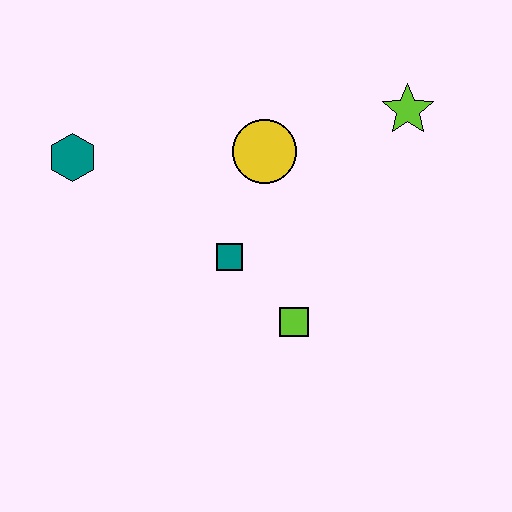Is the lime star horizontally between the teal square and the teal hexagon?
No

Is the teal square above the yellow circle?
No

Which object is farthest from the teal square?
The lime star is farthest from the teal square.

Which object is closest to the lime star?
The yellow circle is closest to the lime star.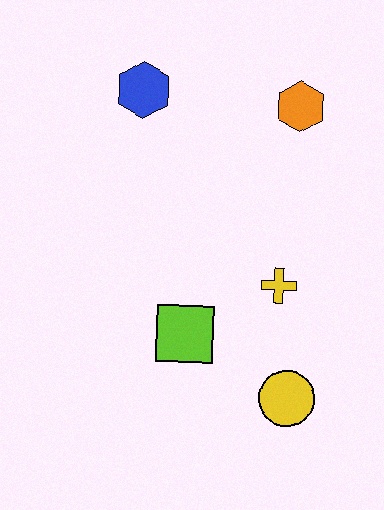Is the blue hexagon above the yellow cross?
Yes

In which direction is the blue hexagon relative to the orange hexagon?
The blue hexagon is to the left of the orange hexagon.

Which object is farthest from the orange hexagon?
The yellow circle is farthest from the orange hexagon.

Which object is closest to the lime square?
The yellow cross is closest to the lime square.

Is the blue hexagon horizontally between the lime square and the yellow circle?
No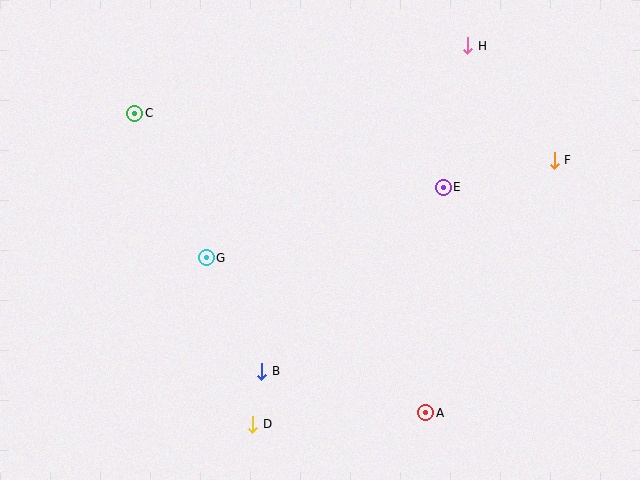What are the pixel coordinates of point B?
Point B is at (262, 371).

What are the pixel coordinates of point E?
Point E is at (443, 187).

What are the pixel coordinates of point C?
Point C is at (135, 113).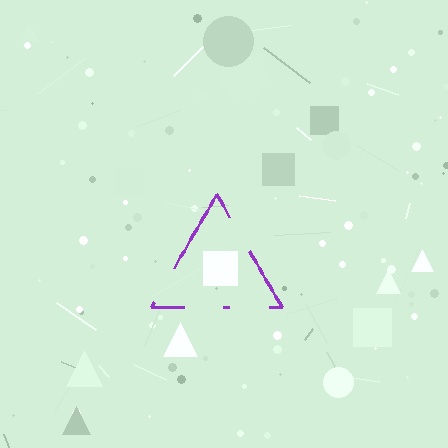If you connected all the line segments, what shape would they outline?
They would outline a triangle.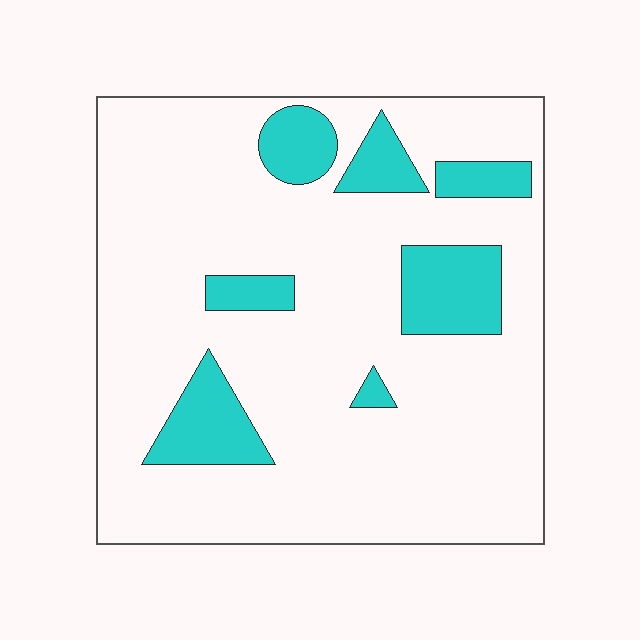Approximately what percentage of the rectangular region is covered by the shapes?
Approximately 15%.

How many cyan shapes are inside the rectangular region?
7.